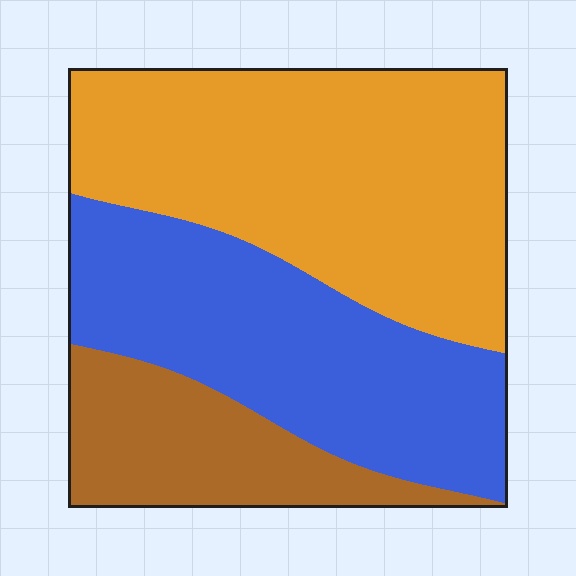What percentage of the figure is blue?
Blue covers about 35% of the figure.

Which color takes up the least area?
Brown, at roughly 20%.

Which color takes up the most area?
Orange, at roughly 45%.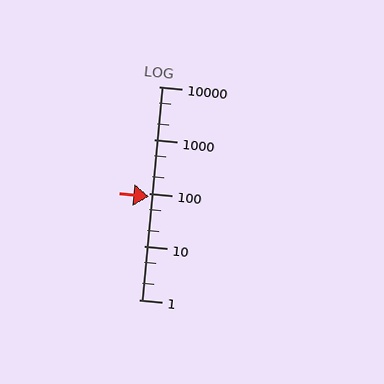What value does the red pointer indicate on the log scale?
The pointer indicates approximately 87.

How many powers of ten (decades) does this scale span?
The scale spans 4 decades, from 1 to 10000.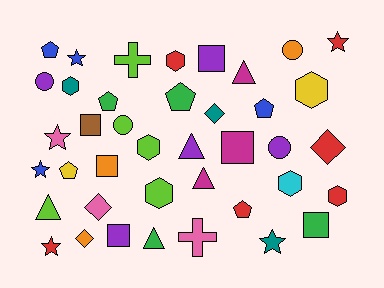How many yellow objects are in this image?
There are 2 yellow objects.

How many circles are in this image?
There are 4 circles.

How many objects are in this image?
There are 40 objects.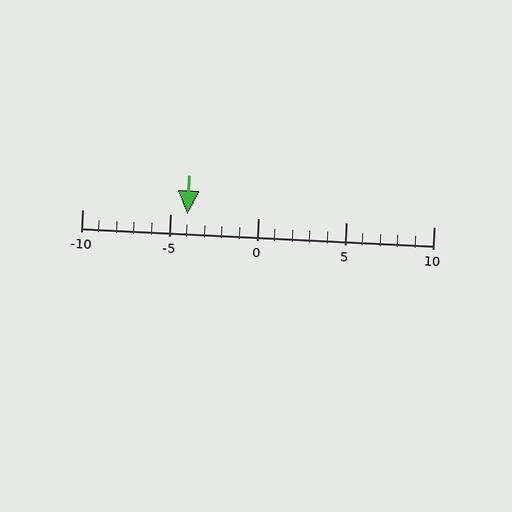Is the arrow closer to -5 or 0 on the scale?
The arrow is closer to -5.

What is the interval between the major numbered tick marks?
The major tick marks are spaced 5 units apart.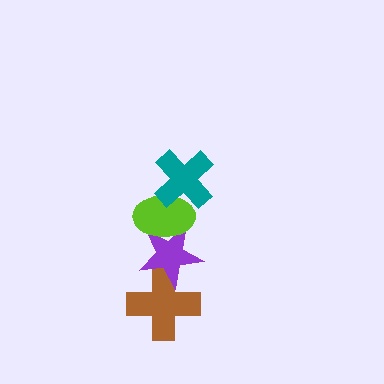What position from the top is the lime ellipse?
The lime ellipse is 2nd from the top.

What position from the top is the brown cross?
The brown cross is 4th from the top.